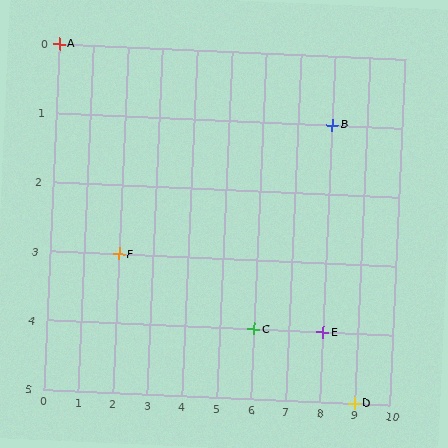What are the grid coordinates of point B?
Point B is at grid coordinates (8, 1).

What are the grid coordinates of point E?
Point E is at grid coordinates (8, 4).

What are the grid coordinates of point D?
Point D is at grid coordinates (9, 5).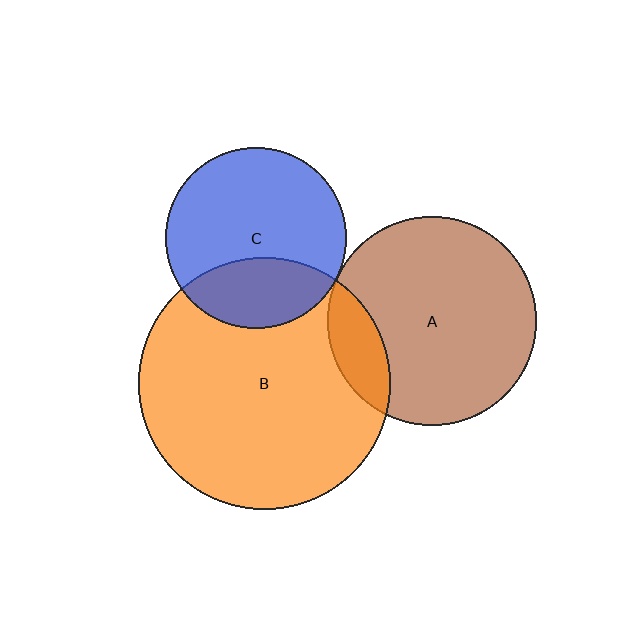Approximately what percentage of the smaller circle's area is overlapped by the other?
Approximately 30%.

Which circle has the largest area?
Circle B (orange).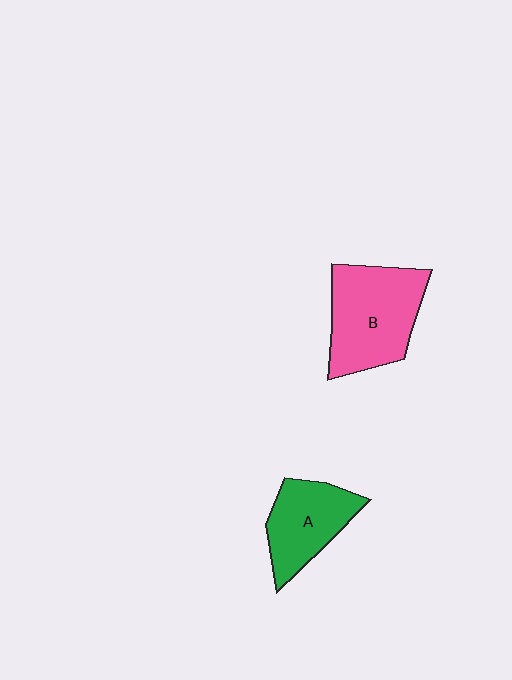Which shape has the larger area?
Shape B (pink).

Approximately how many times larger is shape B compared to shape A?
Approximately 1.4 times.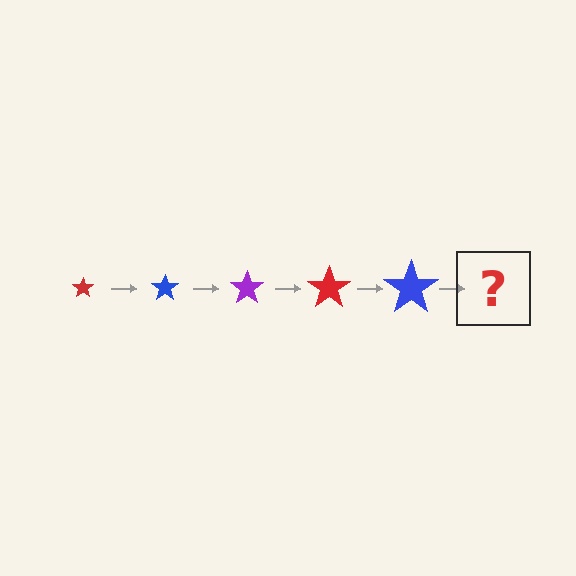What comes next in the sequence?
The next element should be a purple star, larger than the previous one.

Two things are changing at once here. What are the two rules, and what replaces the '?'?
The two rules are that the star grows larger each step and the color cycles through red, blue, and purple. The '?' should be a purple star, larger than the previous one.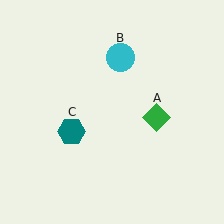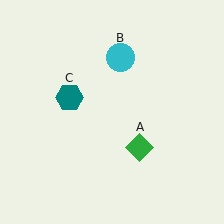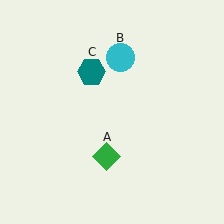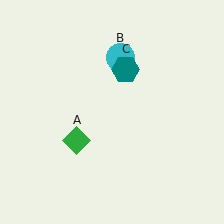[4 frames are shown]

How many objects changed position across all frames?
2 objects changed position: green diamond (object A), teal hexagon (object C).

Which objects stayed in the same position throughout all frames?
Cyan circle (object B) remained stationary.